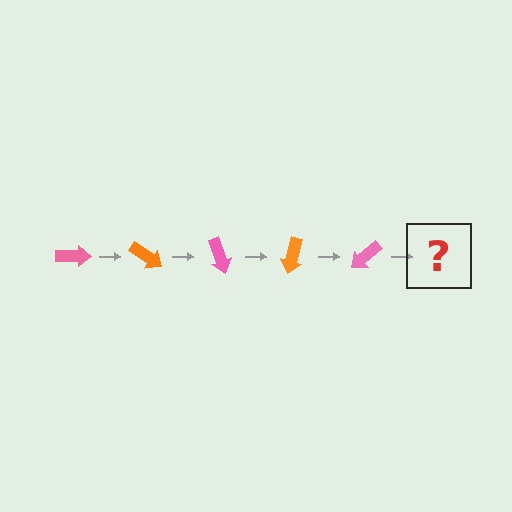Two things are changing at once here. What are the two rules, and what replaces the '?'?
The two rules are that it rotates 35 degrees each step and the color cycles through pink and orange. The '?' should be an orange arrow, rotated 175 degrees from the start.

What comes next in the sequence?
The next element should be an orange arrow, rotated 175 degrees from the start.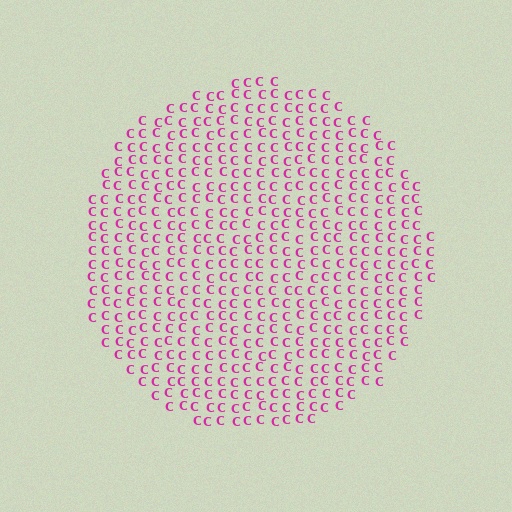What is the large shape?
The large shape is a circle.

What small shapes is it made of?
It is made of small letter C's.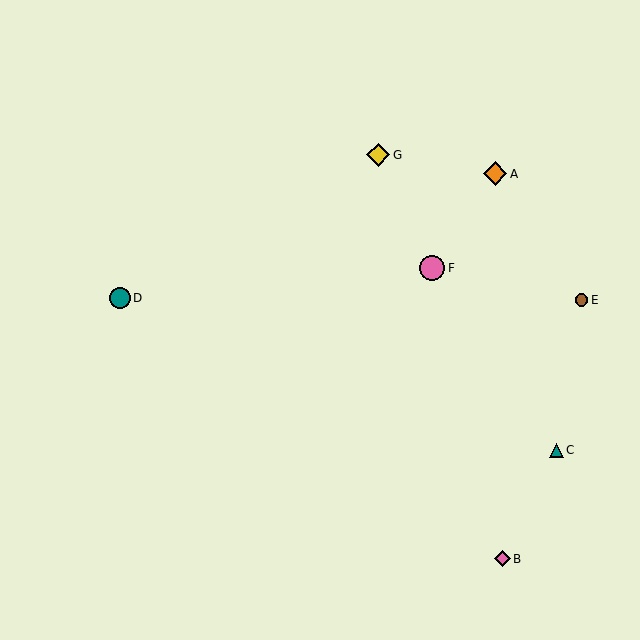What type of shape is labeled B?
Shape B is a pink diamond.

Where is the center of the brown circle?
The center of the brown circle is at (581, 300).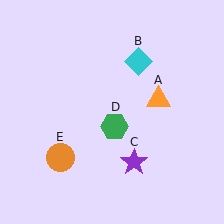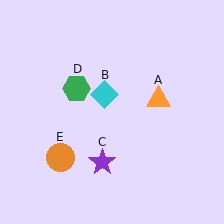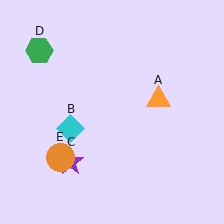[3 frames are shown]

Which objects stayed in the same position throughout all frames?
Orange triangle (object A) and orange circle (object E) remained stationary.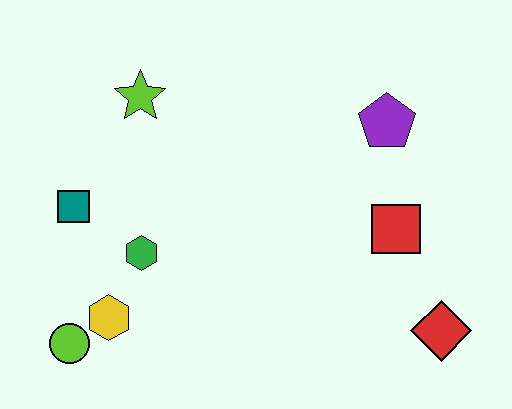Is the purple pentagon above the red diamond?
Yes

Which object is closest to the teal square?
The green hexagon is closest to the teal square.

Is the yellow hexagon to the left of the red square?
Yes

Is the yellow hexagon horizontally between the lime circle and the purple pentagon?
Yes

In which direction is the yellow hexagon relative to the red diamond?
The yellow hexagon is to the left of the red diamond.